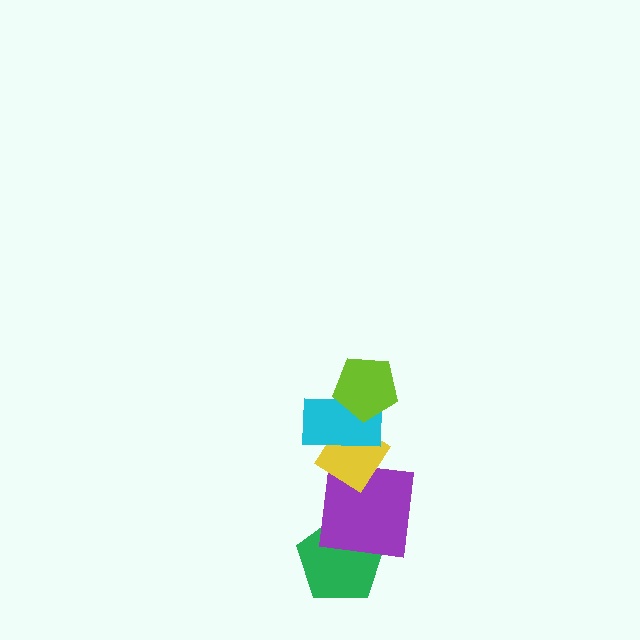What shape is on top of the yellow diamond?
The cyan rectangle is on top of the yellow diamond.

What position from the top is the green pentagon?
The green pentagon is 5th from the top.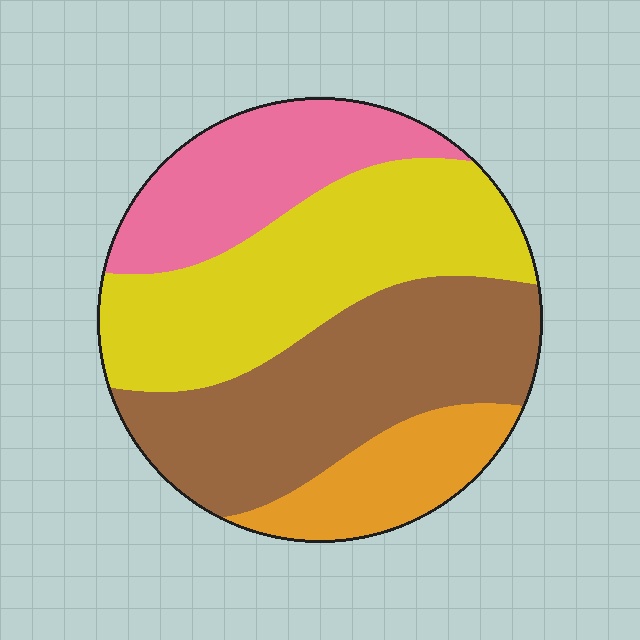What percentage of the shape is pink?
Pink takes up between a sixth and a third of the shape.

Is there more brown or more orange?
Brown.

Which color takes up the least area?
Orange, at roughly 15%.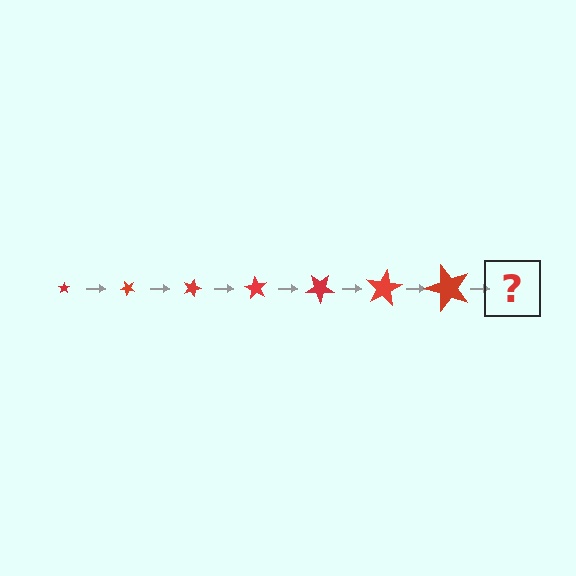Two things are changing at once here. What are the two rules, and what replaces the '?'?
The two rules are that the star grows larger each step and it rotates 45 degrees each step. The '?' should be a star, larger than the previous one and rotated 315 degrees from the start.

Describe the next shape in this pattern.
It should be a star, larger than the previous one and rotated 315 degrees from the start.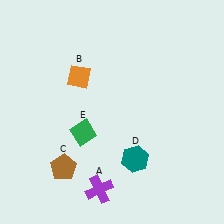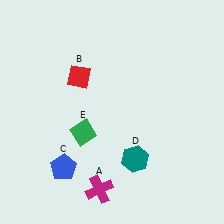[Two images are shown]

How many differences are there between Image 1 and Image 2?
There are 3 differences between the two images.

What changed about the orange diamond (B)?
In Image 1, B is orange. In Image 2, it changed to red.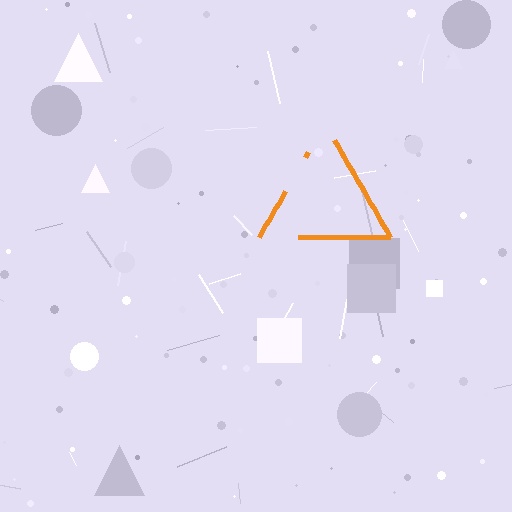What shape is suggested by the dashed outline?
The dashed outline suggests a triangle.